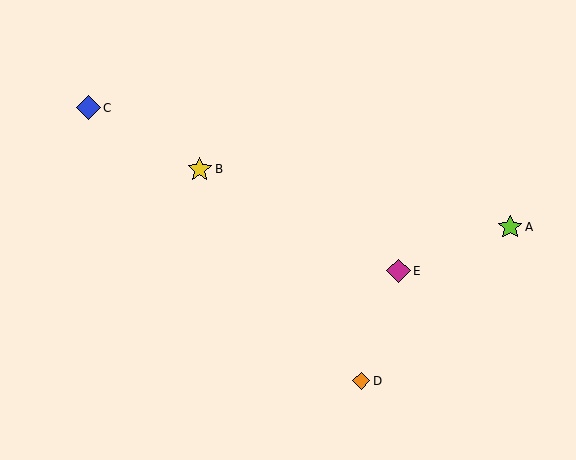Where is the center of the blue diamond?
The center of the blue diamond is at (89, 108).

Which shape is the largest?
The yellow star (labeled B) is the largest.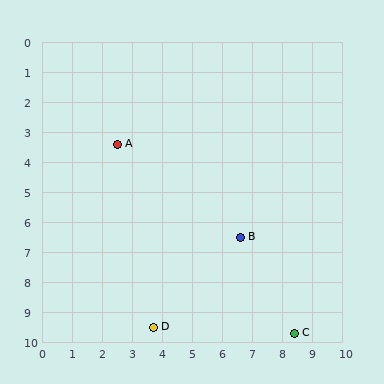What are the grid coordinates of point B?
Point B is at approximately (6.6, 6.5).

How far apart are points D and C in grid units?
Points D and C are about 4.7 grid units apart.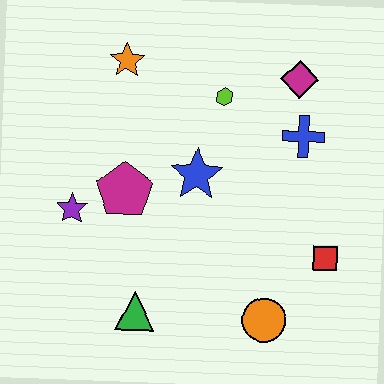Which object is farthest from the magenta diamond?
The green triangle is farthest from the magenta diamond.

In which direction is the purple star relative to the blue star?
The purple star is to the left of the blue star.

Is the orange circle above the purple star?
No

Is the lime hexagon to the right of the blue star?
Yes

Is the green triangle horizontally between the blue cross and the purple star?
Yes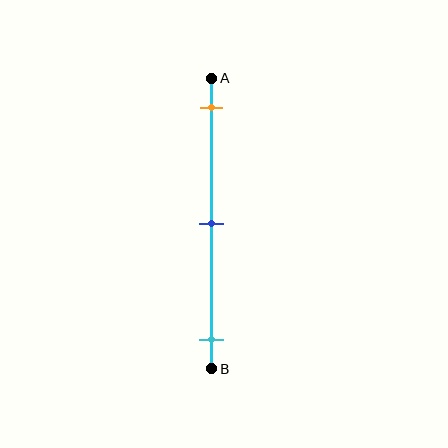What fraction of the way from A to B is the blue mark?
The blue mark is approximately 50% (0.5) of the way from A to B.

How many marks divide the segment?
There are 3 marks dividing the segment.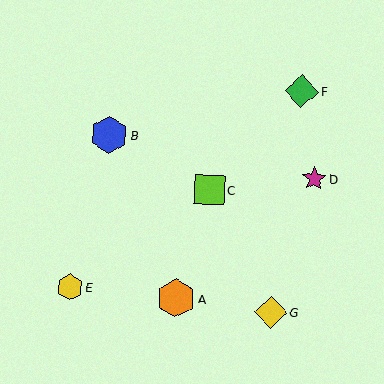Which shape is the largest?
The orange hexagon (labeled A) is the largest.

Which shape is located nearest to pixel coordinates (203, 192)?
The lime square (labeled C) at (209, 190) is nearest to that location.